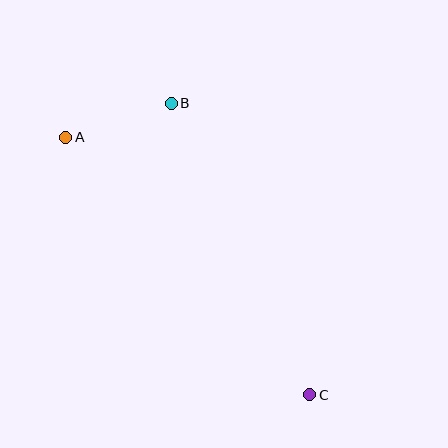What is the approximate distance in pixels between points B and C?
The distance between B and C is approximately 323 pixels.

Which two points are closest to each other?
Points A and B are closest to each other.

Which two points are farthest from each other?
Points A and C are farthest from each other.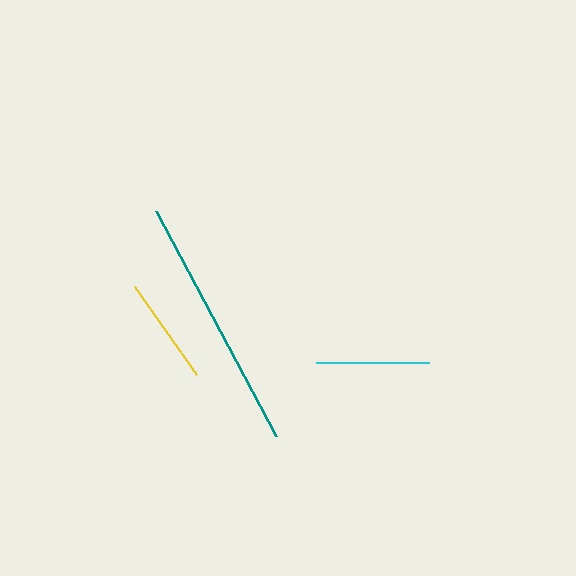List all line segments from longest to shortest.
From longest to shortest: teal, cyan, yellow.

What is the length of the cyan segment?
The cyan segment is approximately 112 pixels long.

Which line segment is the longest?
The teal line is the longest at approximately 255 pixels.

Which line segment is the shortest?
The yellow line is the shortest at approximately 108 pixels.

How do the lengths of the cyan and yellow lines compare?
The cyan and yellow lines are approximately the same length.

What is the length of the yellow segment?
The yellow segment is approximately 108 pixels long.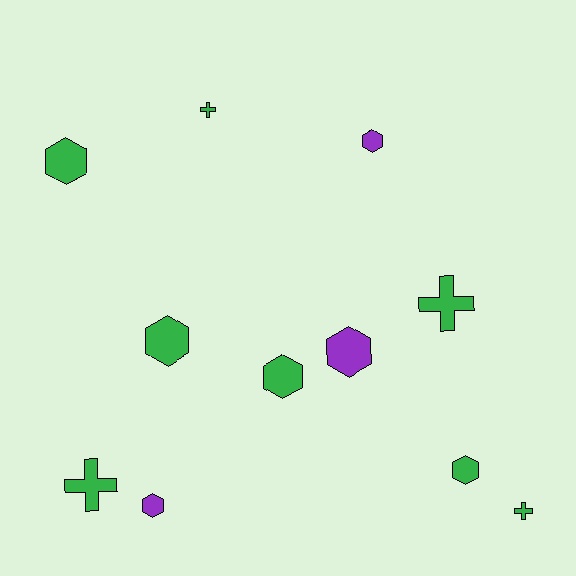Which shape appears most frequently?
Hexagon, with 7 objects.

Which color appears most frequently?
Green, with 8 objects.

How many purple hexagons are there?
There are 3 purple hexagons.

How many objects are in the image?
There are 11 objects.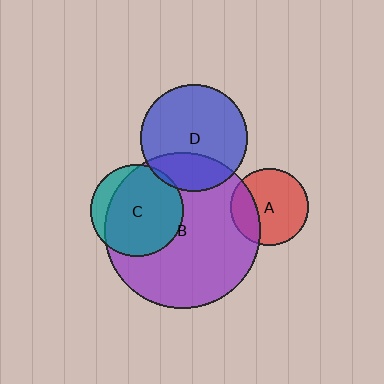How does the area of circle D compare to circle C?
Approximately 1.3 times.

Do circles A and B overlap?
Yes.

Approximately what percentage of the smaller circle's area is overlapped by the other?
Approximately 25%.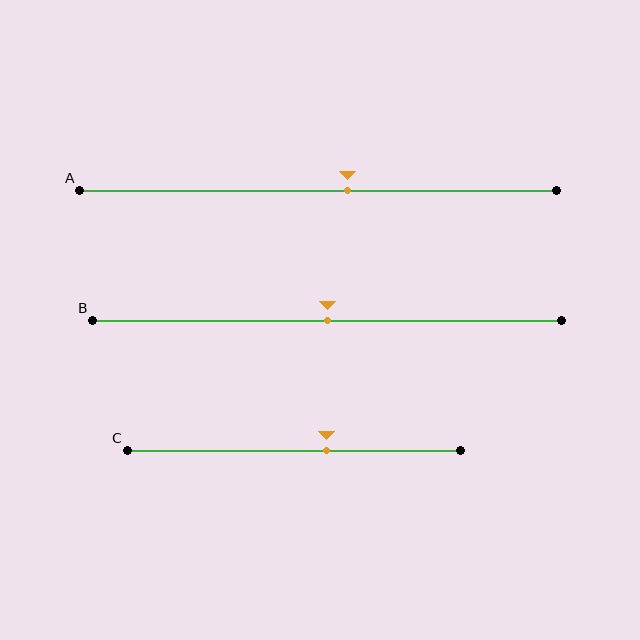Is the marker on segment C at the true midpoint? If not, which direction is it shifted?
No, the marker on segment C is shifted to the right by about 10% of the segment length.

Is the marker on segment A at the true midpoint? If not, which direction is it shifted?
No, the marker on segment A is shifted to the right by about 6% of the segment length.